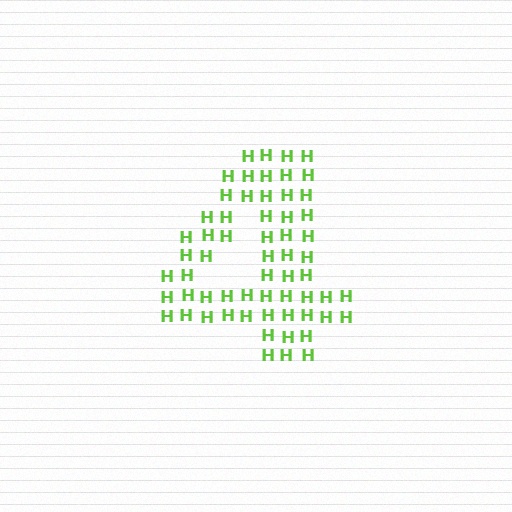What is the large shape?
The large shape is the digit 4.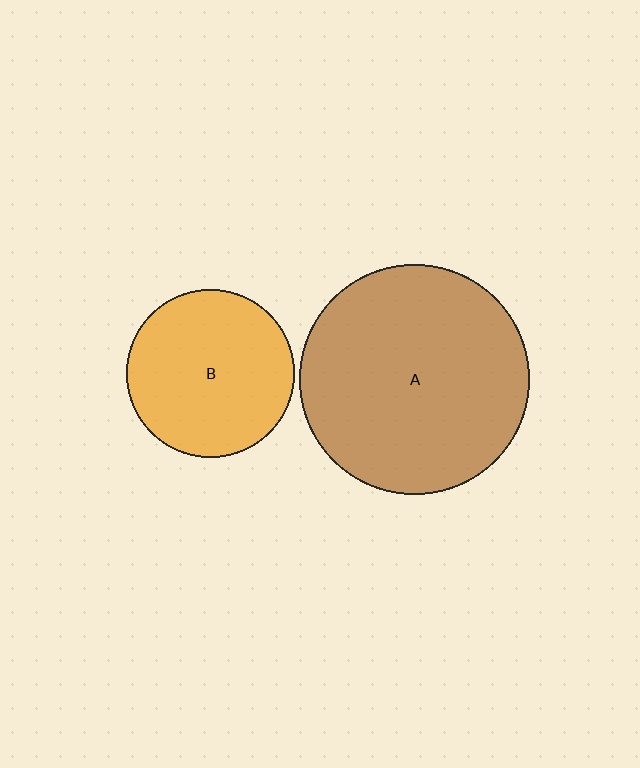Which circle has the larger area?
Circle A (brown).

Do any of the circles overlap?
No, none of the circles overlap.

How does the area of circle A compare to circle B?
Approximately 1.9 times.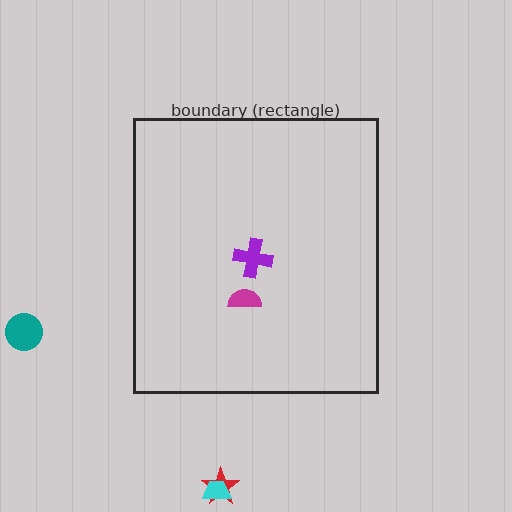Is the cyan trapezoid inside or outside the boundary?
Outside.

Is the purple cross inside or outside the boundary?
Inside.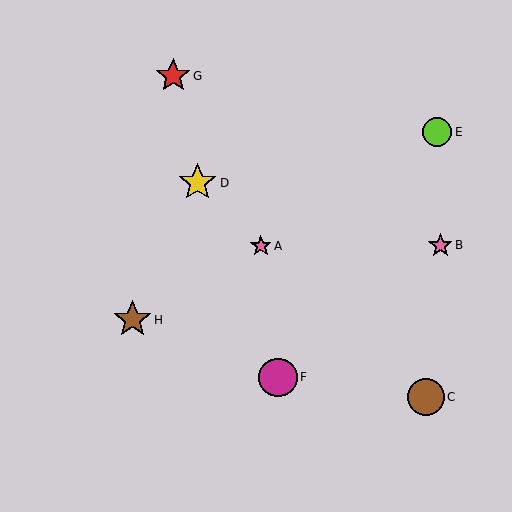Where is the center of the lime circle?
The center of the lime circle is at (437, 132).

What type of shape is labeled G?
Shape G is a red star.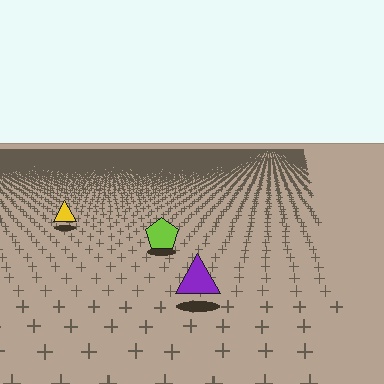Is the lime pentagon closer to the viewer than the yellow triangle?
Yes. The lime pentagon is closer — you can tell from the texture gradient: the ground texture is coarser near it.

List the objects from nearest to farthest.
From nearest to farthest: the purple triangle, the lime pentagon, the yellow triangle.